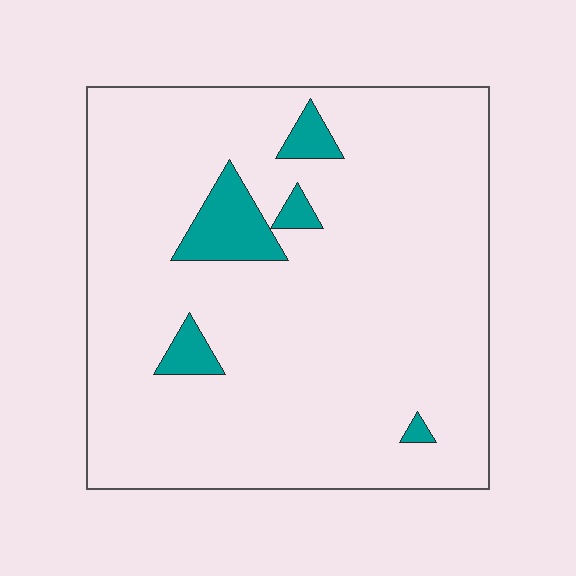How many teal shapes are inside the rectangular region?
5.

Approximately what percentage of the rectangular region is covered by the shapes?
Approximately 10%.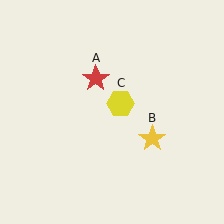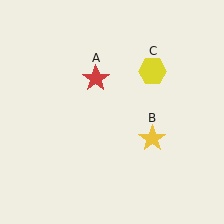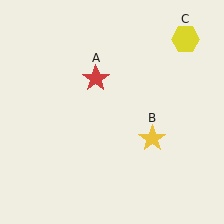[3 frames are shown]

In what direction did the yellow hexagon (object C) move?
The yellow hexagon (object C) moved up and to the right.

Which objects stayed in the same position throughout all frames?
Red star (object A) and yellow star (object B) remained stationary.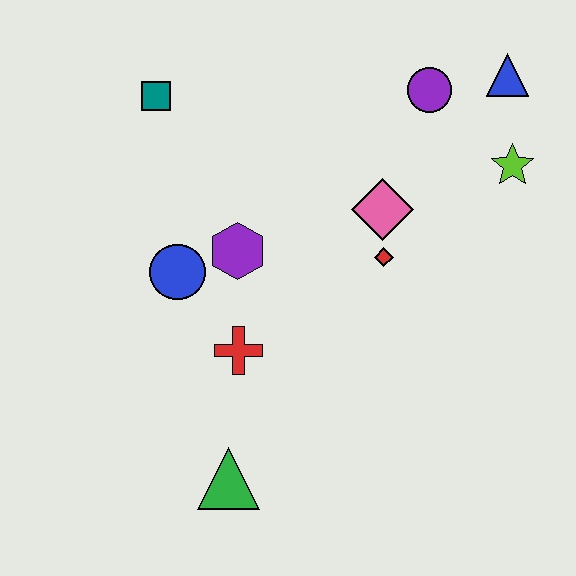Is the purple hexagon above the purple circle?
No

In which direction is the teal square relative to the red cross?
The teal square is above the red cross.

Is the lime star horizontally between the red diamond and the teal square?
No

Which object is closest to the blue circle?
The purple hexagon is closest to the blue circle.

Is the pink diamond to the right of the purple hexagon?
Yes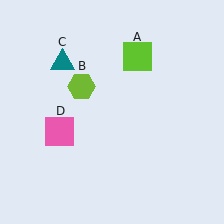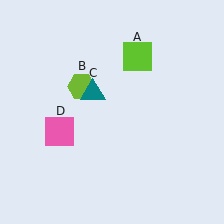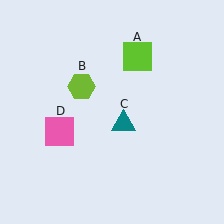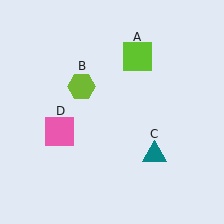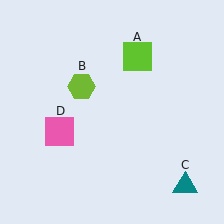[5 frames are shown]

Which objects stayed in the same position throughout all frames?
Lime square (object A) and lime hexagon (object B) and pink square (object D) remained stationary.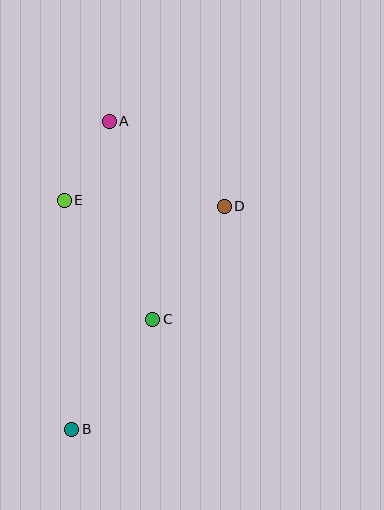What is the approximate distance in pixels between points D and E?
The distance between D and E is approximately 160 pixels.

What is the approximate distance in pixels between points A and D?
The distance between A and D is approximately 143 pixels.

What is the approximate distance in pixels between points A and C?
The distance between A and C is approximately 203 pixels.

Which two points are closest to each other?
Points A and E are closest to each other.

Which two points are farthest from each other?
Points A and B are farthest from each other.